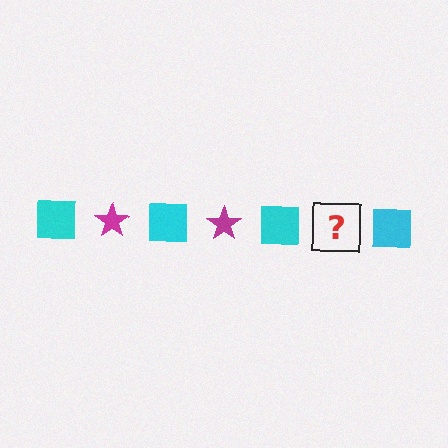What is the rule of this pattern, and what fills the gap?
The rule is that the pattern alternates between cyan square and magenta star. The gap should be filled with a magenta star.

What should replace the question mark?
The question mark should be replaced with a magenta star.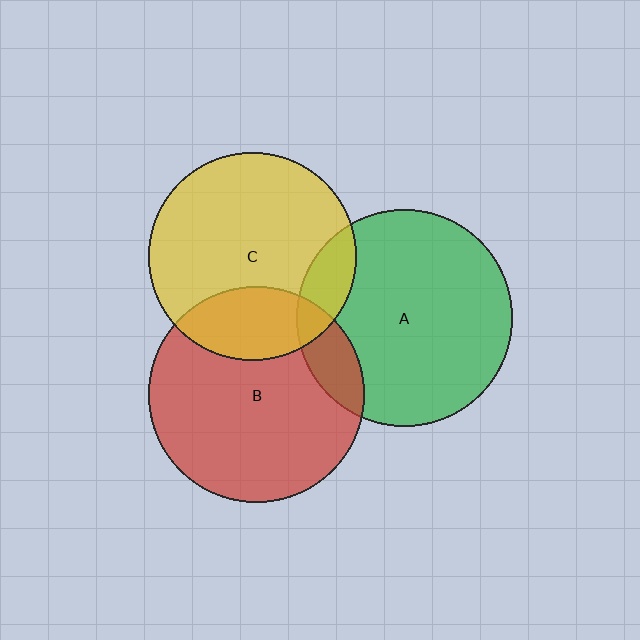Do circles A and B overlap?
Yes.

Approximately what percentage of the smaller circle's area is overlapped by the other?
Approximately 15%.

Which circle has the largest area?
Circle A (green).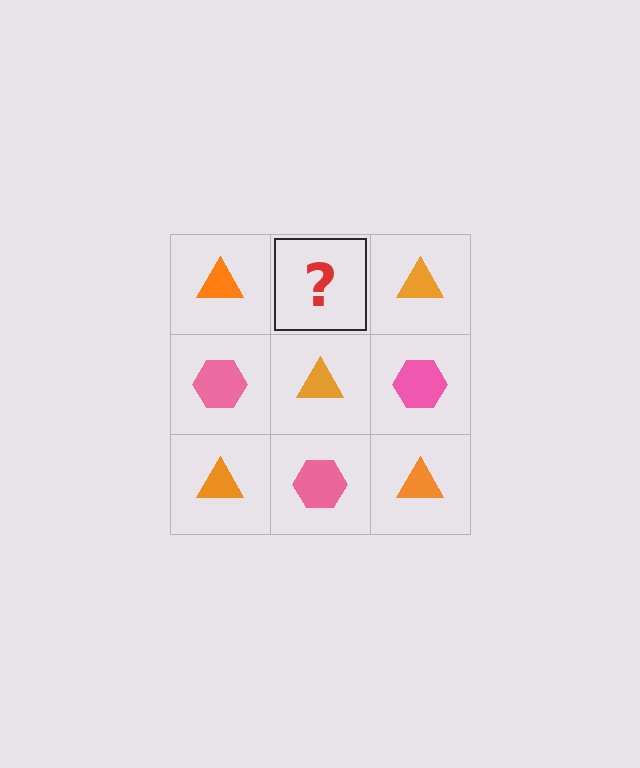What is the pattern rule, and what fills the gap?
The rule is that it alternates orange triangle and pink hexagon in a checkerboard pattern. The gap should be filled with a pink hexagon.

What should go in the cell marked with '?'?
The missing cell should contain a pink hexagon.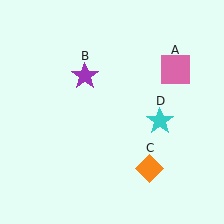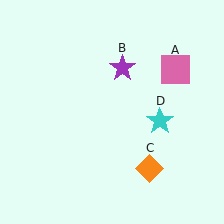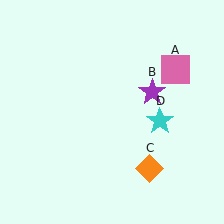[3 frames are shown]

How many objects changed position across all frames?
1 object changed position: purple star (object B).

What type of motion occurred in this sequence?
The purple star (object B) rotated clockwise around the center of the scene.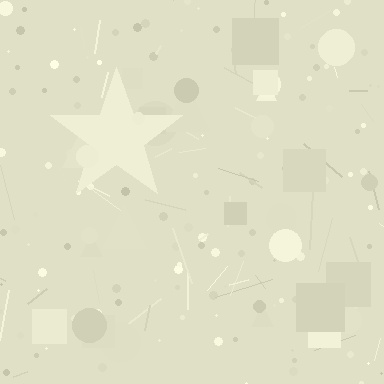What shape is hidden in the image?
A star is hidden in the image.